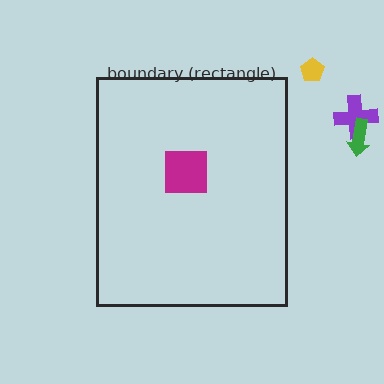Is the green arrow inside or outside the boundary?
Outside.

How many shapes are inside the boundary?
1 inside, 3 outside.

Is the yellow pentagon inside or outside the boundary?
Outside.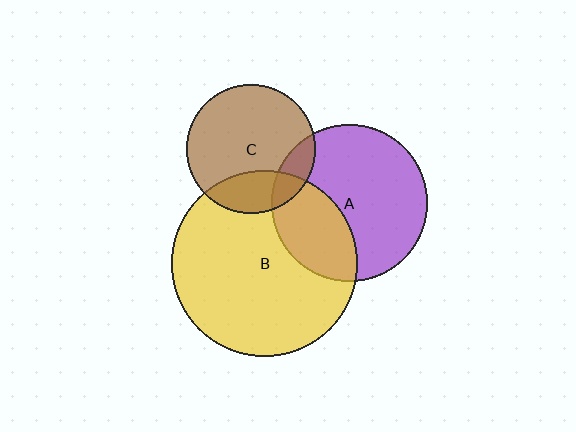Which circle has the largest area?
Circle B (yellow).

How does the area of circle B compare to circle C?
Approximately 2.1 times.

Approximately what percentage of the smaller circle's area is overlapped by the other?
Approximately 15%.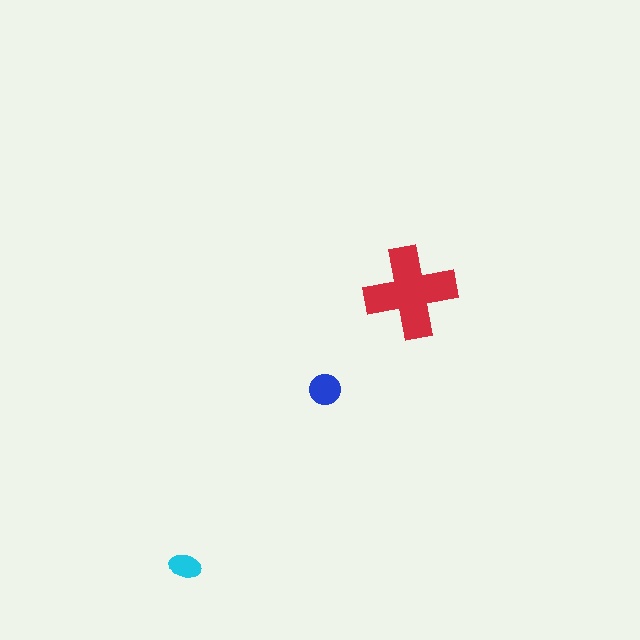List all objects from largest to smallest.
The red cross, the blue circle, the cyan ellipse.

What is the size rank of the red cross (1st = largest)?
1st.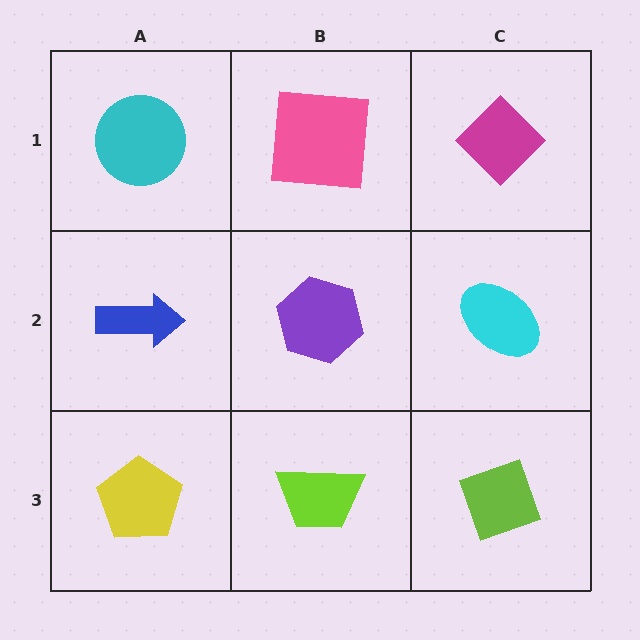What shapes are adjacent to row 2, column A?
A cyan circle (row 1, column A), a yellow pentagon (row 3, column A), a purple hexagon (row 2, column B).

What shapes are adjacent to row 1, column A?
A blue arrow (row 2, column A), a pink square (row 1, column B).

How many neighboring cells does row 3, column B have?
3.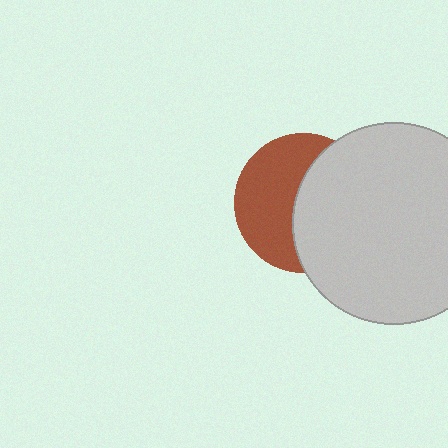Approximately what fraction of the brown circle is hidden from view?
Roughly 51% of the brown circle is hidden behind the light gray circle.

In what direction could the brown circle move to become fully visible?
The brown circle could move left. That would shift it out from behind the light gray circle entirely.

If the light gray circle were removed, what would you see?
You would see the complete brown circle.